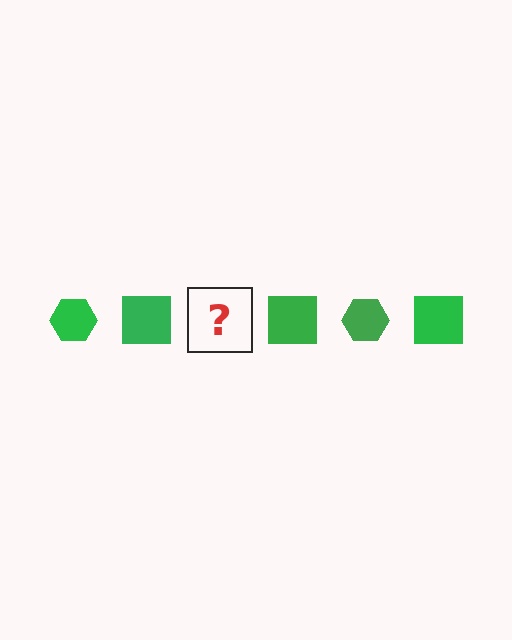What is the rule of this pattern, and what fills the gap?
The rule is that the pattern cycles through hexagon, square shapes in green. The gap should be filled with a green hexagon.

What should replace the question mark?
The question mark should be replaced with a green hexagon.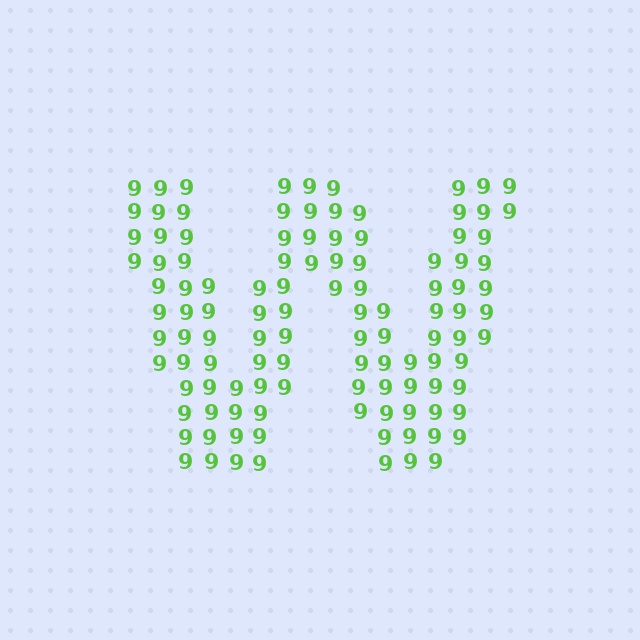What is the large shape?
The large shape is the letter W.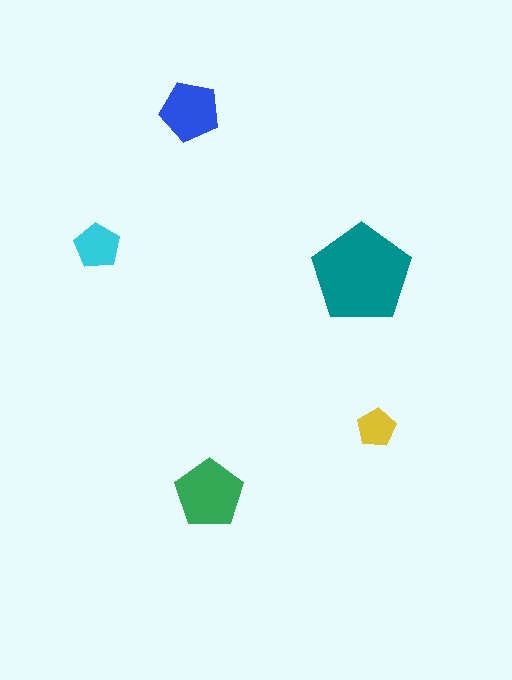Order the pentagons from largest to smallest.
the teal one, the green one, the blue one, the cyan one, the yellow one.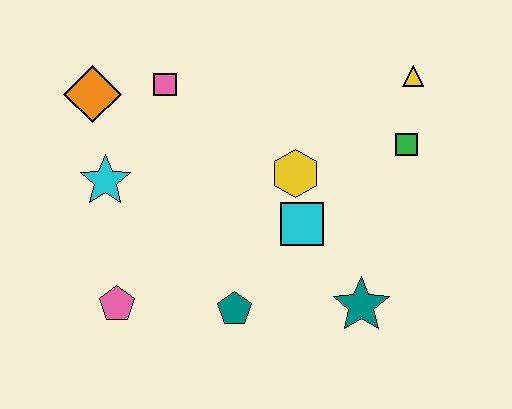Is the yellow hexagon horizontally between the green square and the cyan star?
Yes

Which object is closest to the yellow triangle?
The green square is closest to the yellow triangle.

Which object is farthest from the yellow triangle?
The pink pentagon is farthest from the yellow triangle.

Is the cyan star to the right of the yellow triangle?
No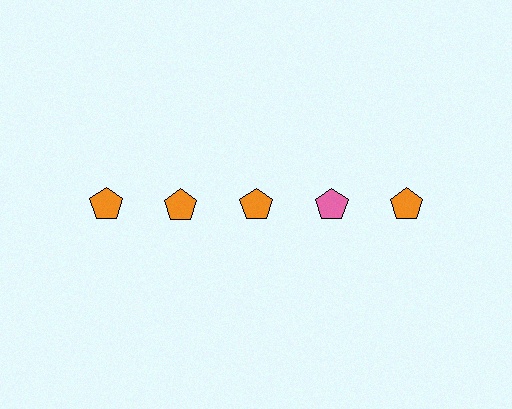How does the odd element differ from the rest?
It has a different color: pink instead of orange.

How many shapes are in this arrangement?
There are 5 shapes arranged in a grid pattern.